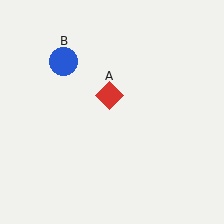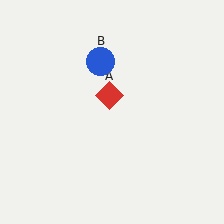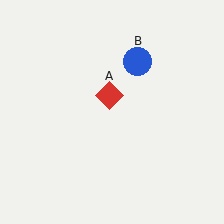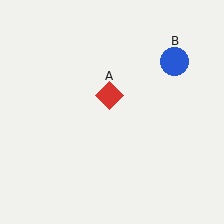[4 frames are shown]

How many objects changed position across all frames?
1 object changed position: blue circle (object B).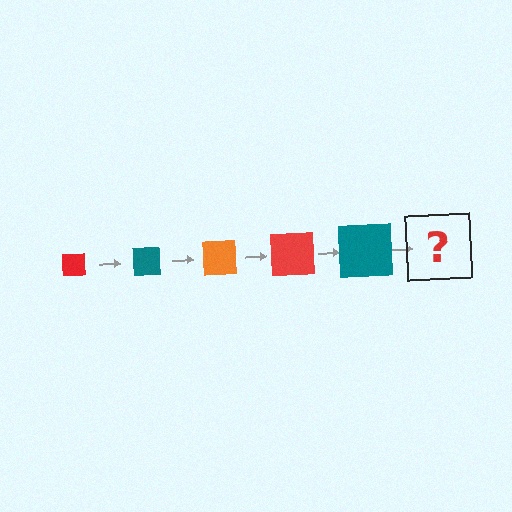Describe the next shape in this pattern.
It should be an orange square, larger than the previous one.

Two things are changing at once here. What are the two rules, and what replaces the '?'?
The two rules are that the square grows larger each step and the color cycles through red, teal, and orange. The '?' should be an orange square, larger than the previous one.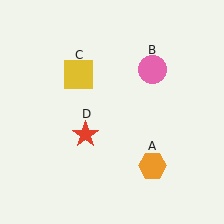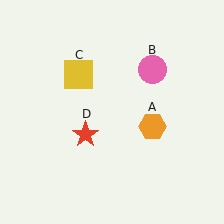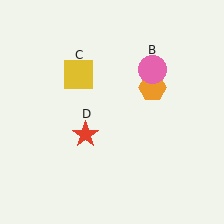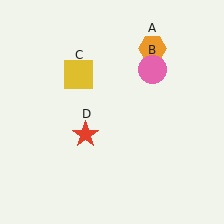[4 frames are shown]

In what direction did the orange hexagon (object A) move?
The orange hexagon (object A) moved up.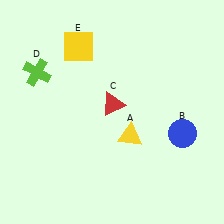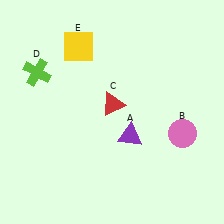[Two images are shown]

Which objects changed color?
A changed from yellow to purple. B changed from blue to pink.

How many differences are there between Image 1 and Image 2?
There are 2 differences between the two images.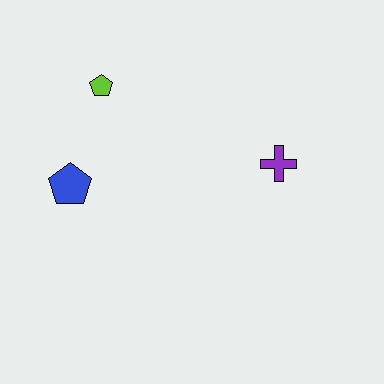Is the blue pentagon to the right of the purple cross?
No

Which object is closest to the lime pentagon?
The blue pentagon is closest to the lime pentagon.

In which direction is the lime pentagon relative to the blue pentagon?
The lime pentagon is above the blue pentagon.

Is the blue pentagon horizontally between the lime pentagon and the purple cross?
No